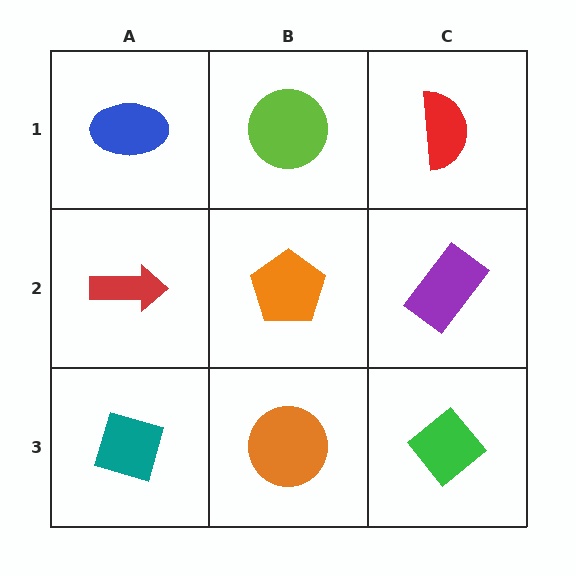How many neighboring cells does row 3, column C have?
2.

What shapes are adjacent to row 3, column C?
A purple rectangle (row 2, column C), an orange circle (row 3, column B).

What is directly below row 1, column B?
An orange pentagon.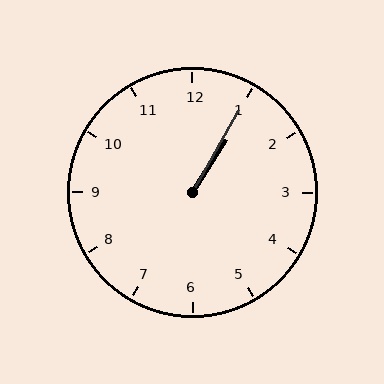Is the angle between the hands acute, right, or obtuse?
It is acute.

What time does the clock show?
1:05.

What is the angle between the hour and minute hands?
Approximately 2 degrees.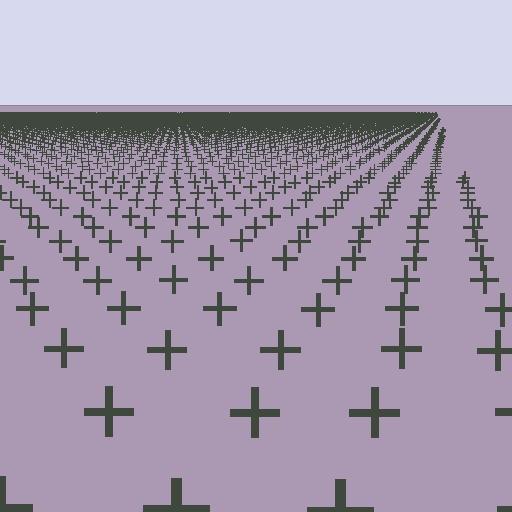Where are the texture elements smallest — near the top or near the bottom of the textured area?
Near the top.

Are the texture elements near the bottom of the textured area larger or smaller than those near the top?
Larger. Near the bottom, elements are closer to the viewer and appear at a bigger on-screen size.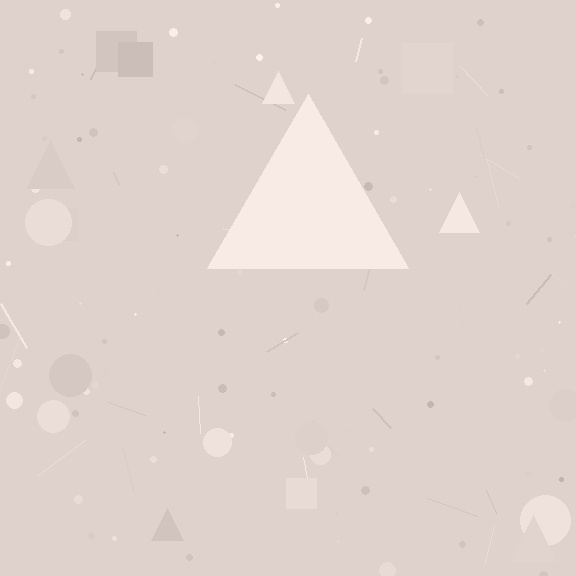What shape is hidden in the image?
A triangle is hidden in the image.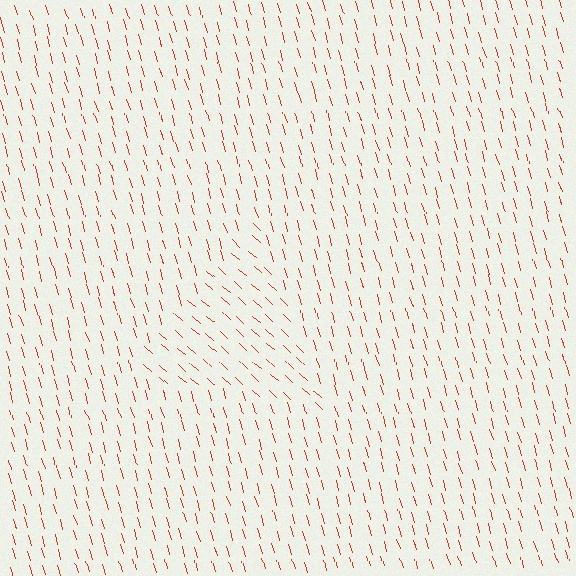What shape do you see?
I see a triangle.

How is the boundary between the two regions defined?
The boundary is defined purely by a change in line orientation (approximately 32 degrees difference). All lines are the same color and thickness.